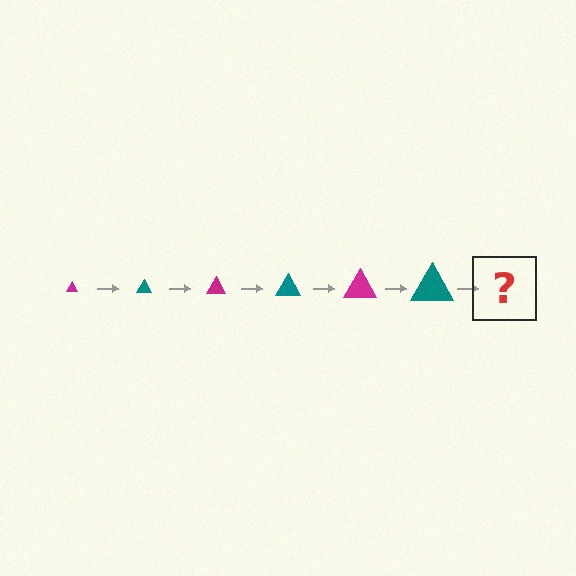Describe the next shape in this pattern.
It should be a magenta triangle, larger than the previous one.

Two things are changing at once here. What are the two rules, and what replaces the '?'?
The two rules are that the triangle grows larger each step and the color cycles through magenta and teal. The '?' should be a magenta triangle, larger than the previous one.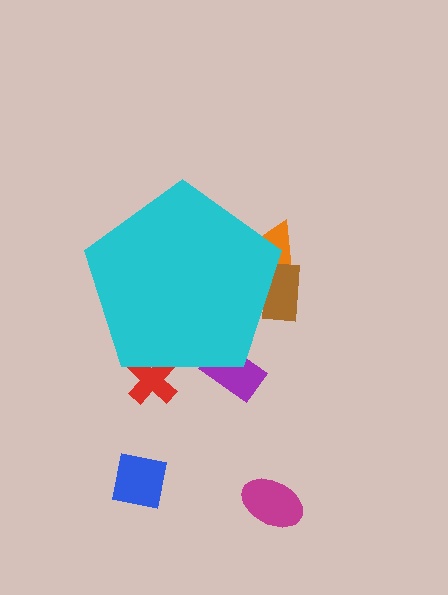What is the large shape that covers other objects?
A cyan pentagon.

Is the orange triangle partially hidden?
Yes, the orange triangle is partially hidden behind the cyan pentagon.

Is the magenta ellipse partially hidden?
No, the magenta ellipse is fully visible.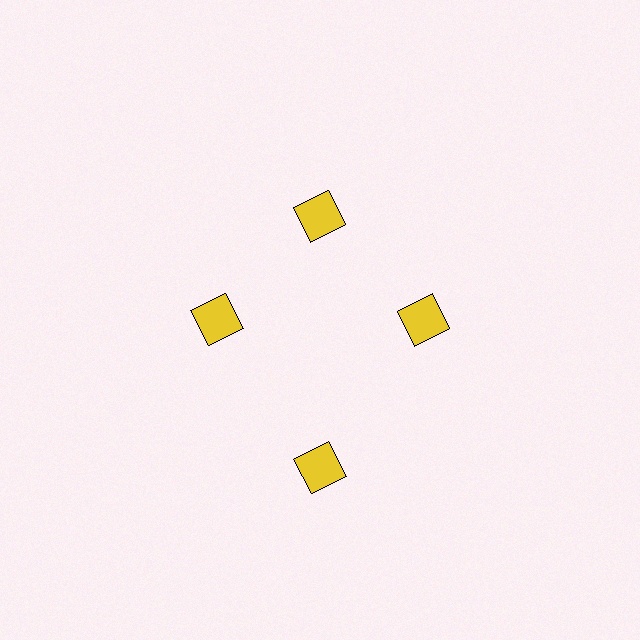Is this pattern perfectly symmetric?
No. The 4 yellow squares are arranged in a ring, but one element near the 6 o'clock position is pushed outward from the center, breaking the 4-fold rotational symmetry.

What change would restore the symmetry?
The symmetry would be restored by moving it inward, back onto the ring so that all 4 squares sit at equal angles and equal distance from the center.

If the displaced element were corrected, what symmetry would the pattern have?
It would have 4-fold rotational symmetry — the pattern would map onto itself every 90 degrees.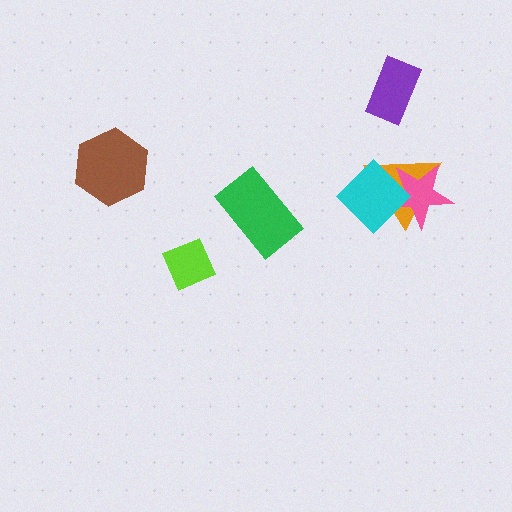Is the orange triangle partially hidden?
Yes, it is partially covered by another shape.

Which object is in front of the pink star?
The cyan diamond is in front of the pink star.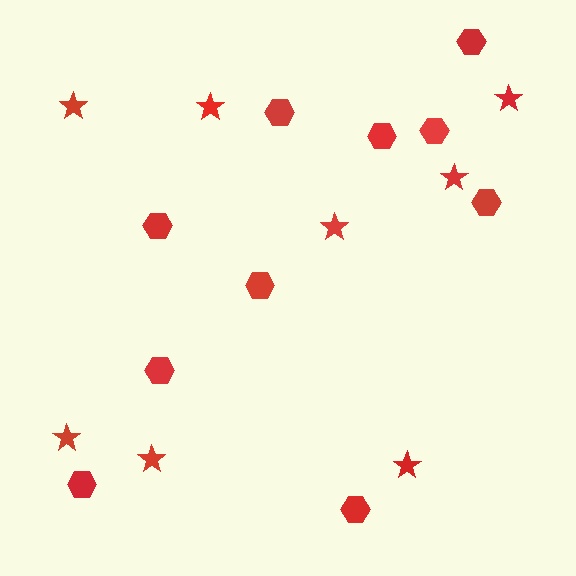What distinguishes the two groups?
There are 2 groups: one group of stars (8) and one group of hexagons (10).